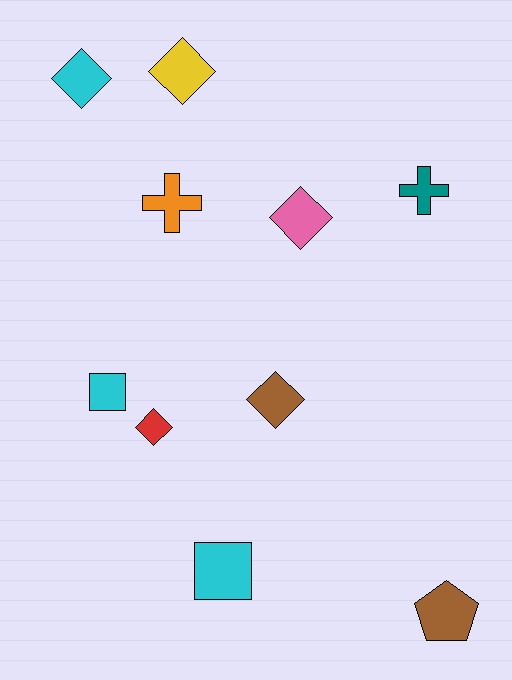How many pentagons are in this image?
There is 1 pentagon.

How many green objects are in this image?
There are no green objects.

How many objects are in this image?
There are 10 objects.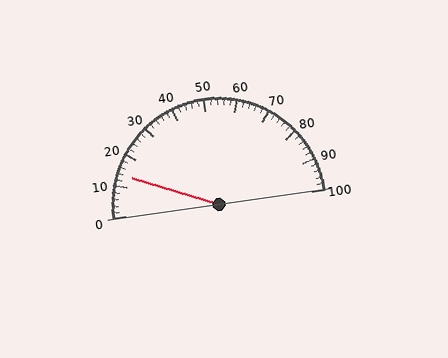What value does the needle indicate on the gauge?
The needle indicates approximately 14.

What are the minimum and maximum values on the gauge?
The gauge ranges from 0 to 100.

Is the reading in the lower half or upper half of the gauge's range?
The reading is in the lower half of the range (0 to 100).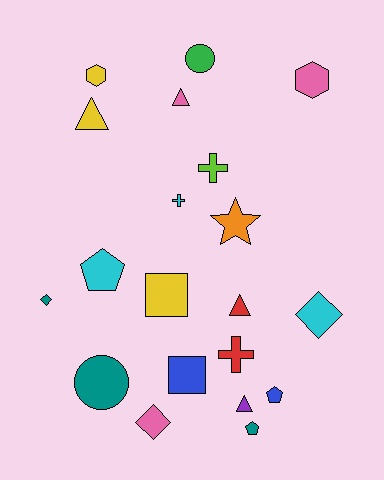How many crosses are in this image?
There are 3 crosses.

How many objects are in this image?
There are 20 objects.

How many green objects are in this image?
There is 1 green object.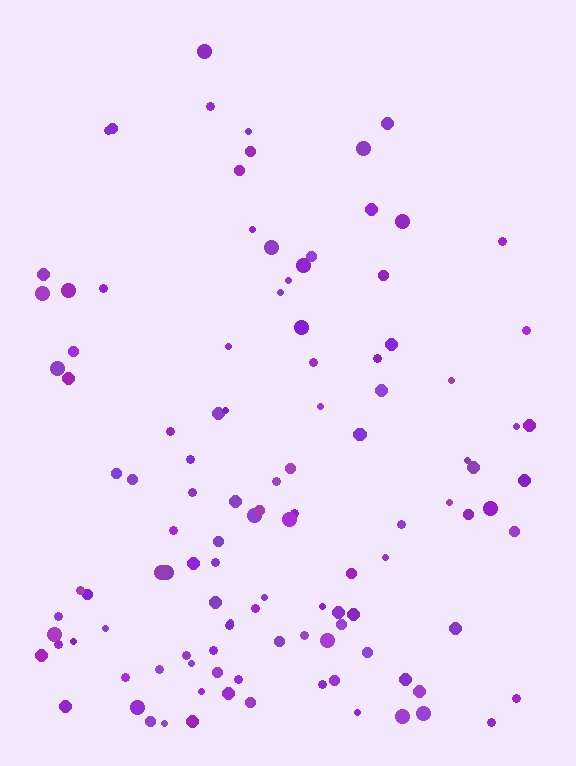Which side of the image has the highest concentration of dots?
The bottom.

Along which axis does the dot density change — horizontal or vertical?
Vertical.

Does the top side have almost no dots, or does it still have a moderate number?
Still a moderate number, just noticeably fewer than the bottom.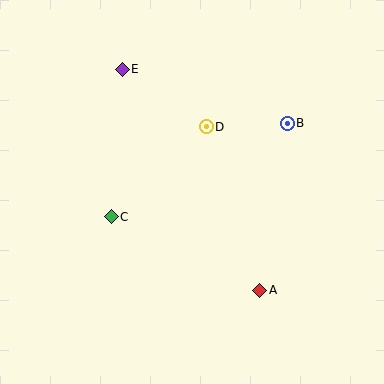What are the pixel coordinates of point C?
Point C is at (111, 217).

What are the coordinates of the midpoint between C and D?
The midpoint between C and D is at (159, 172).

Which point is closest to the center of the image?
Point D at (206, 127) is closest to the center.